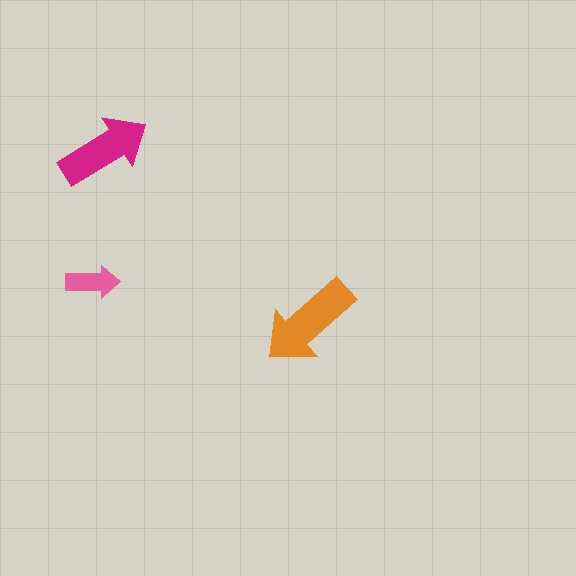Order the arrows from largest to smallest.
the orange one, the magenta one, the pink one.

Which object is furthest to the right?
The orange arrow is rightmost.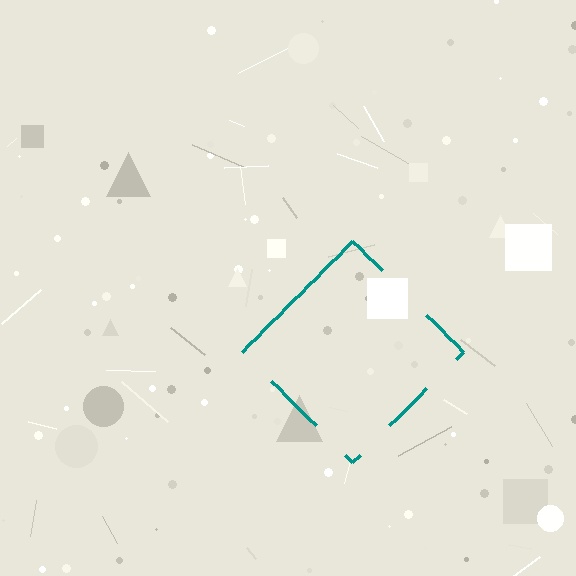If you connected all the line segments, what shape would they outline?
They would outline a diamond.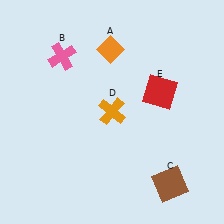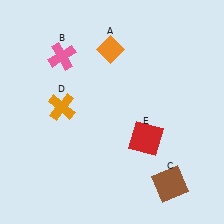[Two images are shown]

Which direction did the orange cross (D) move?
The orange cross (D) moved left.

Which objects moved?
The objects that moved are: the orange cross (D), the red square (E).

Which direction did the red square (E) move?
The red square (E) moved down.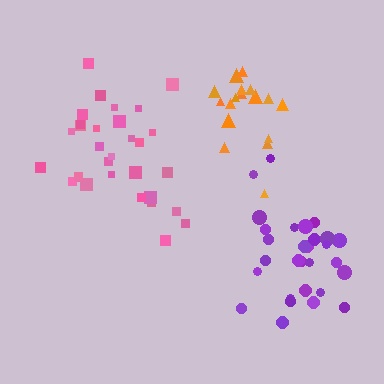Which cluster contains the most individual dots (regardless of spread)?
Pink (31).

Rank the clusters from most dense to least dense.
orange, purple, pink.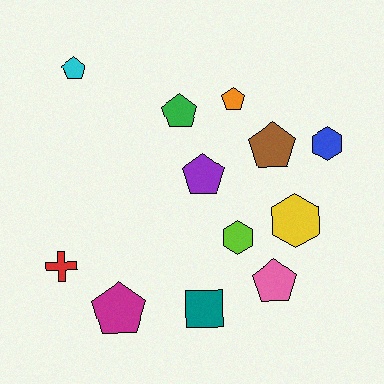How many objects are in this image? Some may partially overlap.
There are 12 objects.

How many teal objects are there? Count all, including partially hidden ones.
There is 1 teal object.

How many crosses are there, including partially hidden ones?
There is 1 cross.